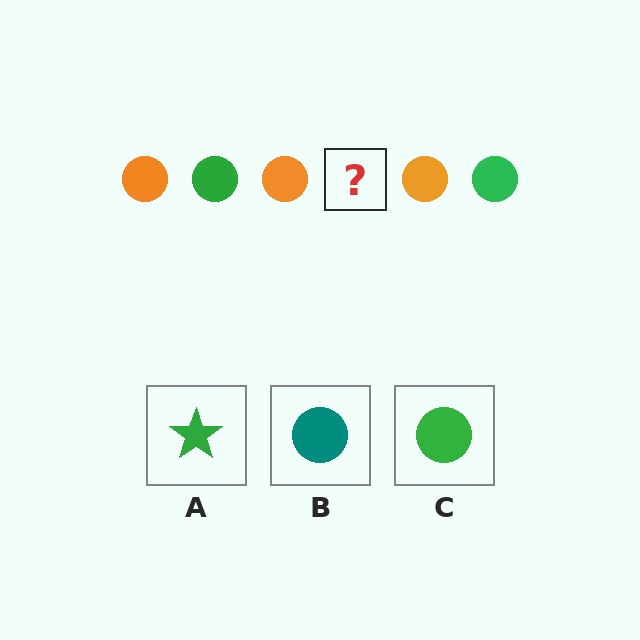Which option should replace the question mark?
Option C.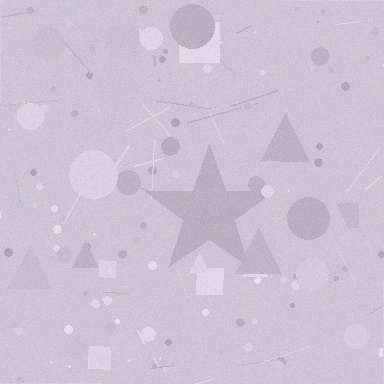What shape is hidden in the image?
A star is hidden in the image.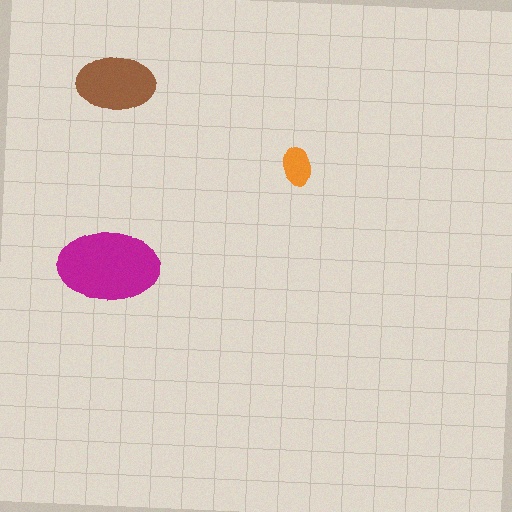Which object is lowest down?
The magenta ellipse is bottommost.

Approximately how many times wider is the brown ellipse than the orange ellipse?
About 2 times wider.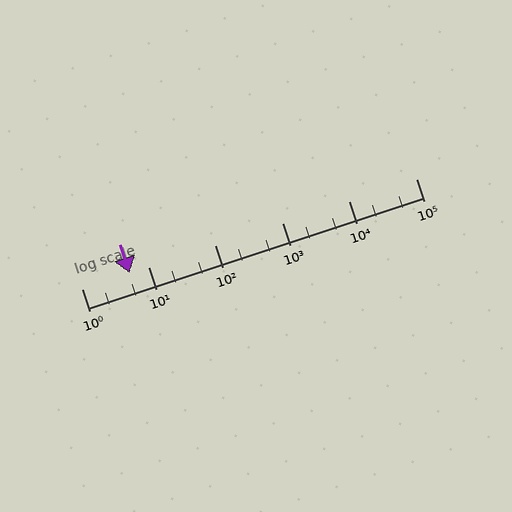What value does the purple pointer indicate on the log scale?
The pointer indicates approximately 5.2.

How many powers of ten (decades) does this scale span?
The scale spans 5 decades, from 1 to 100000.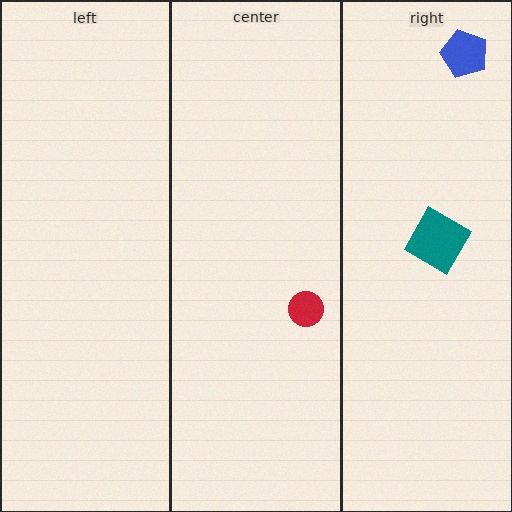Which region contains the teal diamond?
The right region.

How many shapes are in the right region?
2.